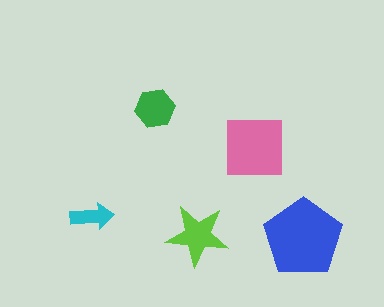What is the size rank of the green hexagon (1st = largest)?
4th.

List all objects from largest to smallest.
The blue pentagon, the pink square, the lime star, the green hexagon, the cyan arrow.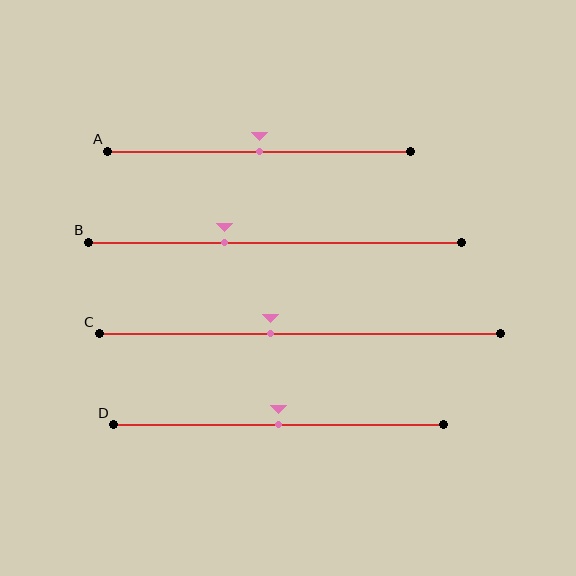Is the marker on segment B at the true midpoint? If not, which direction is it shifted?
No, the marker on segment B is shifted to the left by about 13% of the segment length.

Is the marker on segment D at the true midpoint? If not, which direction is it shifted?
Yes, the marker on segment D is at the true midpoint.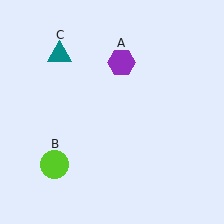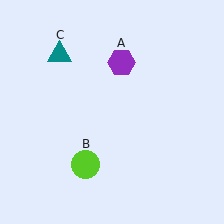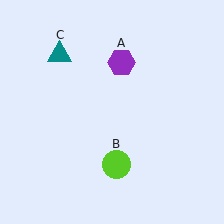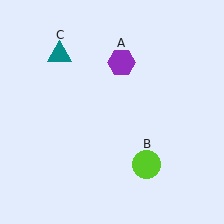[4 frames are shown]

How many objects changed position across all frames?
1 object changed position: lime circle (object B).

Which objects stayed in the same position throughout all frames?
Purple hexagon (object A) and teal triangle (object C) remained stationary.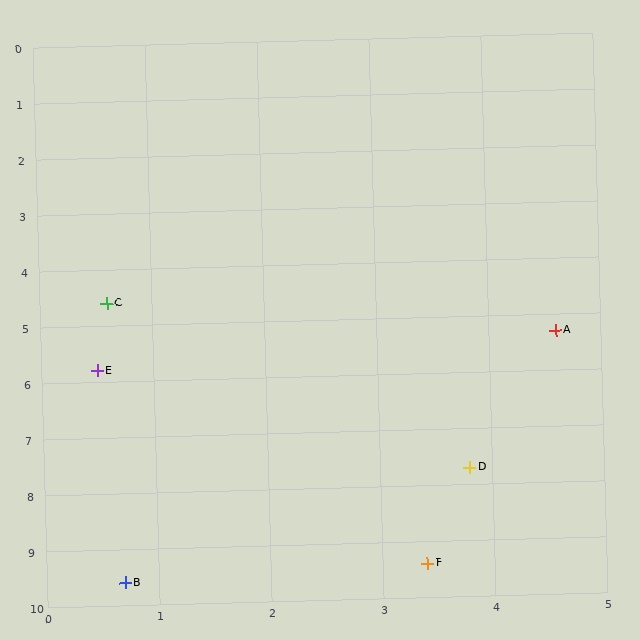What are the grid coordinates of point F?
Point F is at approximately (3.4, 9.4).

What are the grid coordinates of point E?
Point E is at approximately (0.5, 5.8).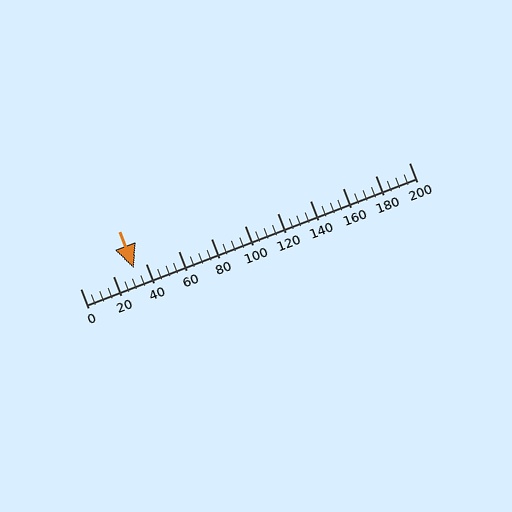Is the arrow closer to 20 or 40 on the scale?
The arrow is closer to 40.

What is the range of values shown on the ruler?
The ruler shows values from 0 to 200.